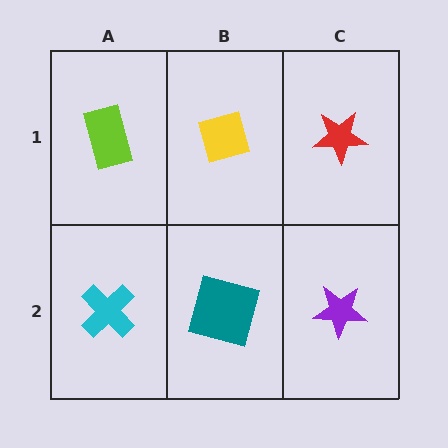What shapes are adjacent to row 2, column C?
A red star (row 1, column C), a teal square (row 2, column B).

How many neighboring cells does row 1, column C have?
2.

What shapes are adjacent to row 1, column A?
A cyan cross (row 2, column A), a yellow diamond (row 1, column B).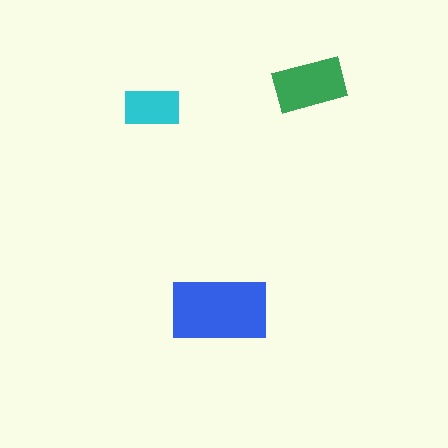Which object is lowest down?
The blue rectangle is bottommost.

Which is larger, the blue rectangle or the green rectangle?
The blue one.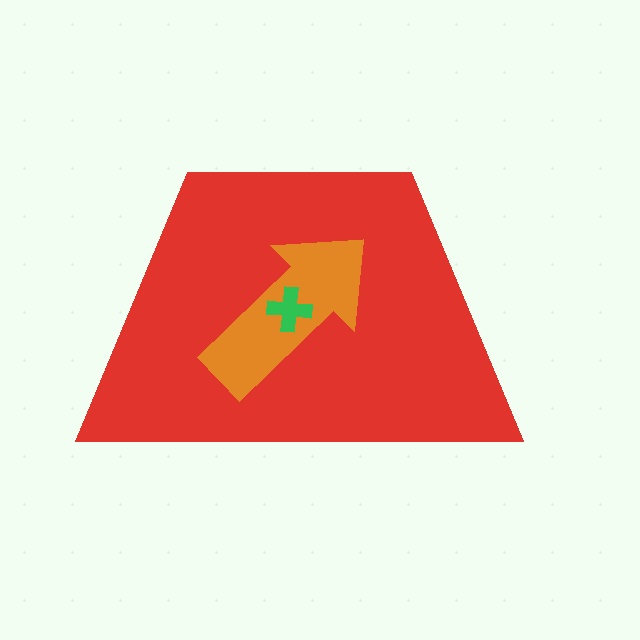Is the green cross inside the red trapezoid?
Yes.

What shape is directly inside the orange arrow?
The green cross.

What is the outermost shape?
The red trapezoid.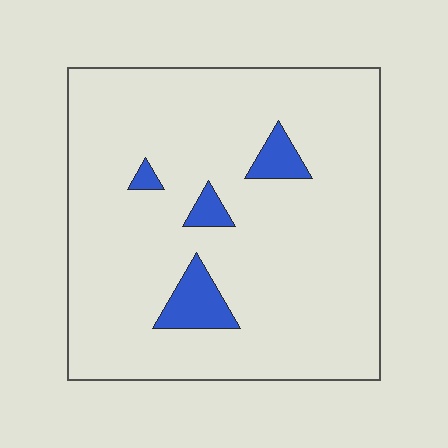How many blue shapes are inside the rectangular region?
4.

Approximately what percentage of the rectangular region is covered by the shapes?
Approximately 10%.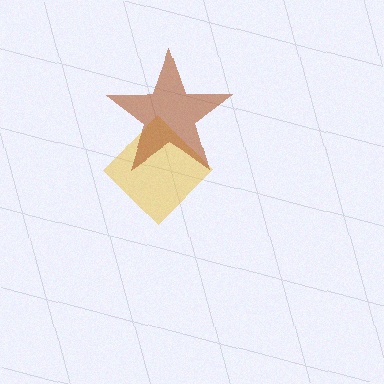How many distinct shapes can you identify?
There are 2 distinct shapes: a yellow diamond, a brown star.